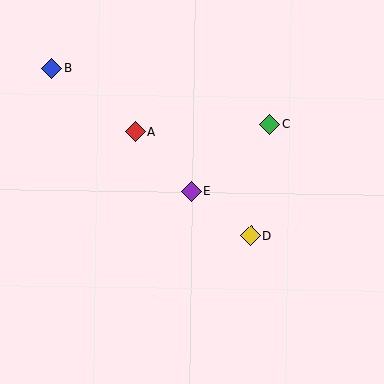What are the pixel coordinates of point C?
Point C is at (269, 125).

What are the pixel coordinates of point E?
Point E is at (191, 191).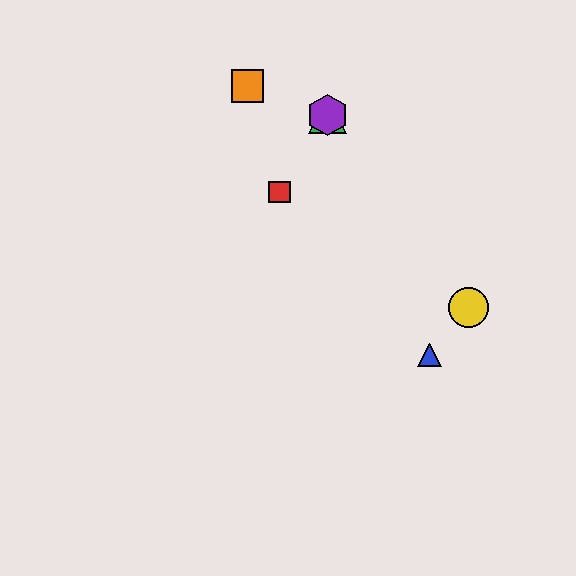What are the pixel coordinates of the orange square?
The orange square is at (248, 86).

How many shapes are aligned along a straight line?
3 shapes (the red square, the green triangle, the purple hexagon) are aligned along a straight line.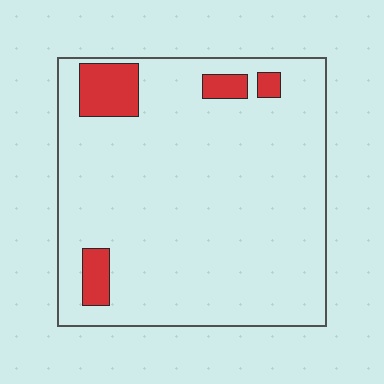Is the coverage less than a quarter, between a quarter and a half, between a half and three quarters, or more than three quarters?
Less than a quarter.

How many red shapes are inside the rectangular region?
4.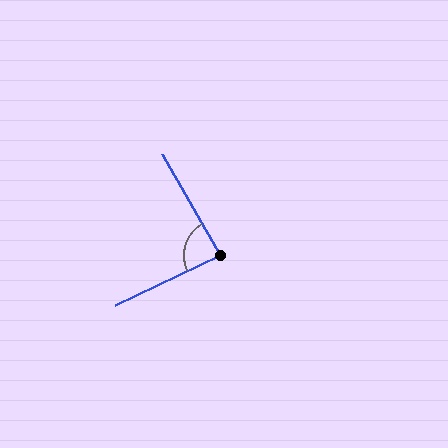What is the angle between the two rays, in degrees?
Approximately 86 degrees.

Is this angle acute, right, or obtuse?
It is approximately a right angle.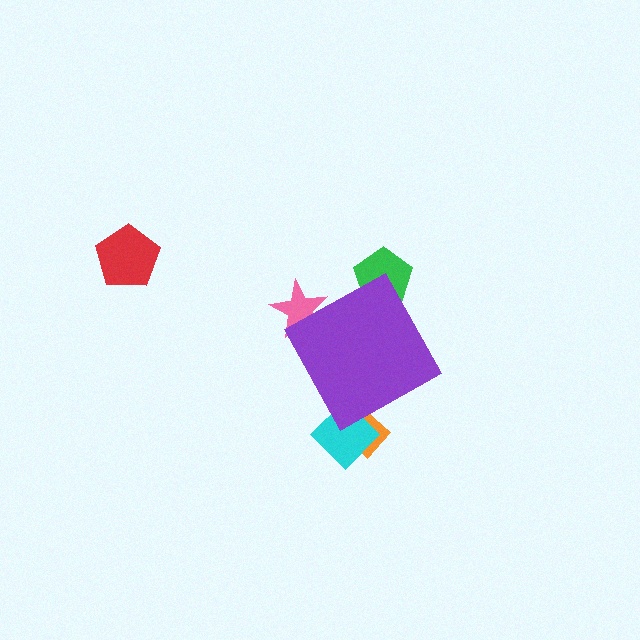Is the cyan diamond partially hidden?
Yes, the cyan diamond is partially hidden behind the purple diamond.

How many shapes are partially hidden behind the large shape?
4 shapes are partially hidden.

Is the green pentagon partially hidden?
Yes, the green pentagon is partially hidden behind the purple diamond.